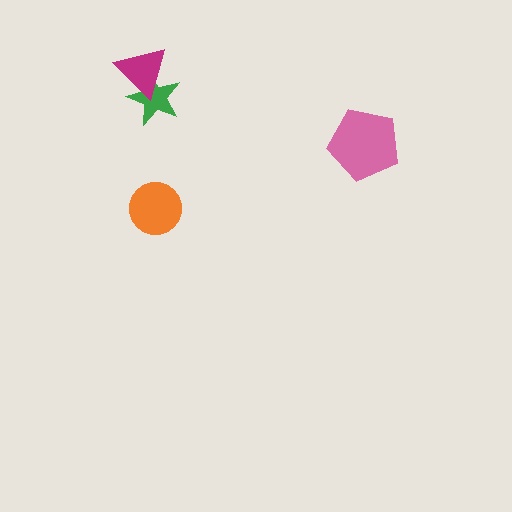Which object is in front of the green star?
The magenta triangle is in front of the green star.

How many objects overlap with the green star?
1 object overlaps with the green star.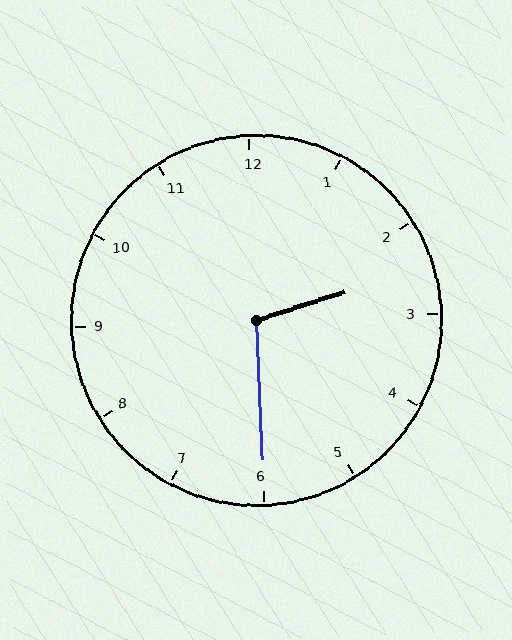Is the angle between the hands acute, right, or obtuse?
It is obtuse.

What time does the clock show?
2:30.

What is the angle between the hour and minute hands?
Approximately 105 degrees.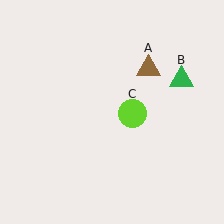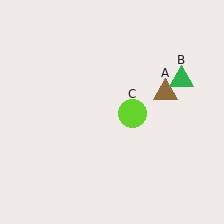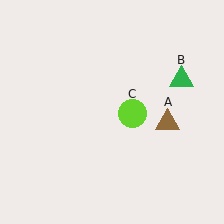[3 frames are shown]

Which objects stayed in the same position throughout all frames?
Green triangle (object B) and lime circle (object C) remained stationary.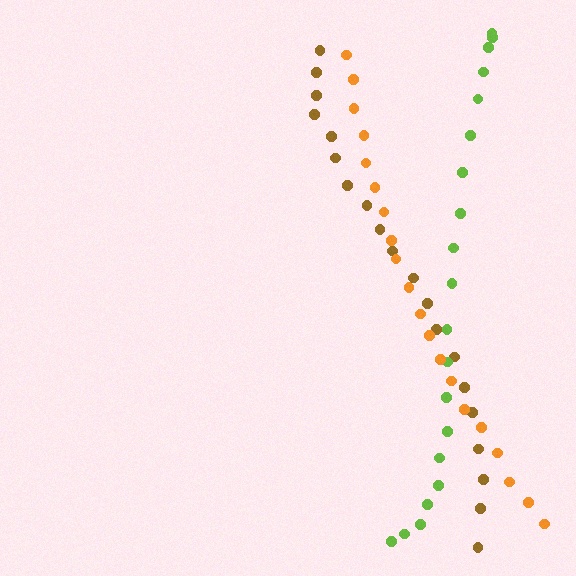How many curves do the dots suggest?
There are 3 distinct paths.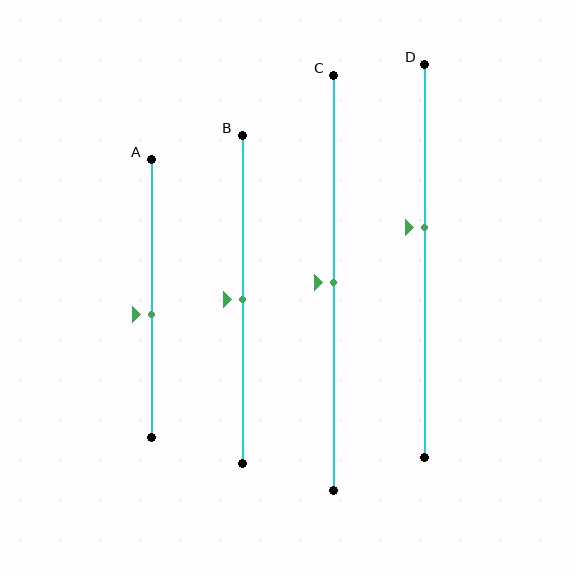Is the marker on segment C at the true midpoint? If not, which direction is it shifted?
Yes, the marker on segment C is at the true midpoint.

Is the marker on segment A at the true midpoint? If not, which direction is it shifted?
No, the marker on segment A is shifted downward by about 6% of the segment length.